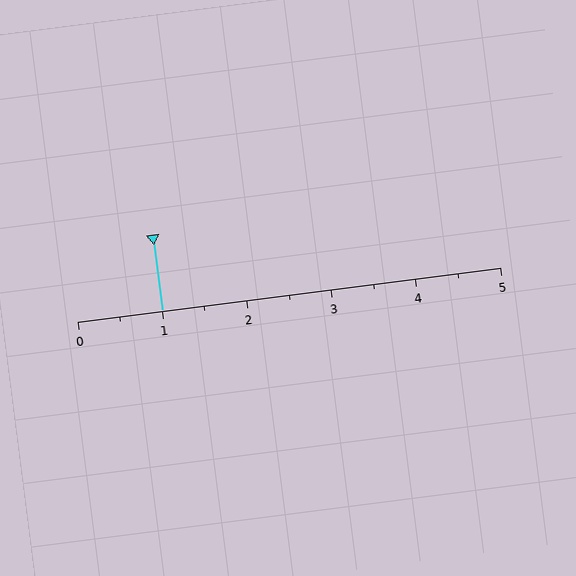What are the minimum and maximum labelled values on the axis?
The axis runs from 0 to 5.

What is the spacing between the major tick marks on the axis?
The major ticks are spaced 1 apart.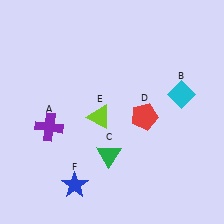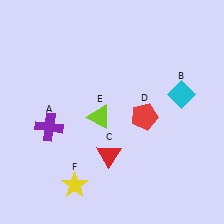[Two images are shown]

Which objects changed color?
C changed from green to red. F changed from blue to yellow.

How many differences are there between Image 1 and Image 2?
There are 2 differences between the two images.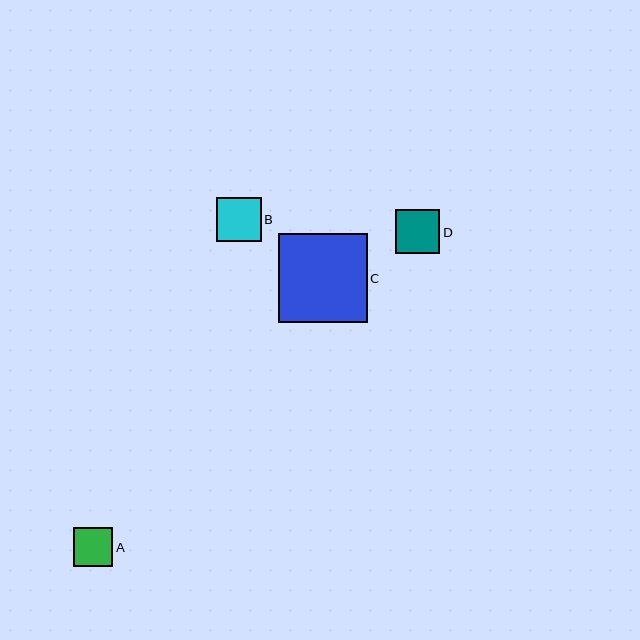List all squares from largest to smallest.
From largest to smallest: C, B, D, A.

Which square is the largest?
Square C is the largest with a size of approximately 89 pixels.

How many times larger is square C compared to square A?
Square C is approximately 2.3 times the size of square A.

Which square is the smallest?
Square A is the smallest with a size of approximately 39 pixels.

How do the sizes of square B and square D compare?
Square B and square D are approximately the same size.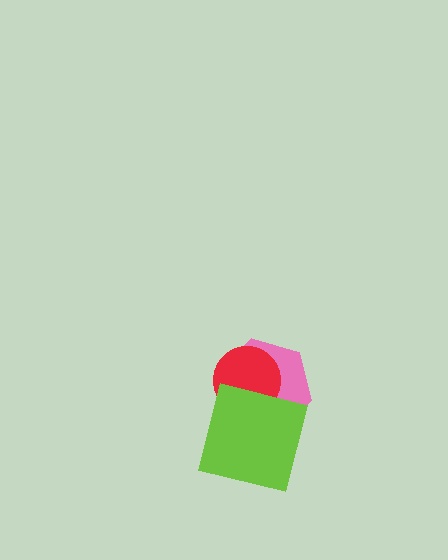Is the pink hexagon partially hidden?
Yes, it is partially covered by another shape.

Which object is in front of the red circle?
The lime square is in front of the red circle.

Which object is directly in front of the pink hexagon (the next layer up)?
The red circle is directly in front of the pink hexagon.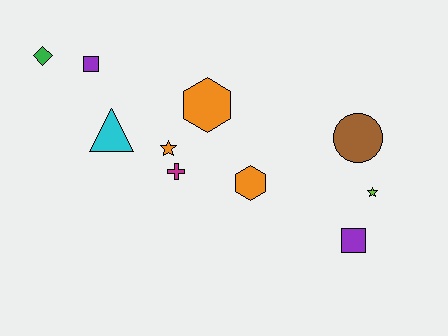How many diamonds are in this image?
There is 1 diamond.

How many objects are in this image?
There are 10 objects.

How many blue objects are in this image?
There are no blue objects.